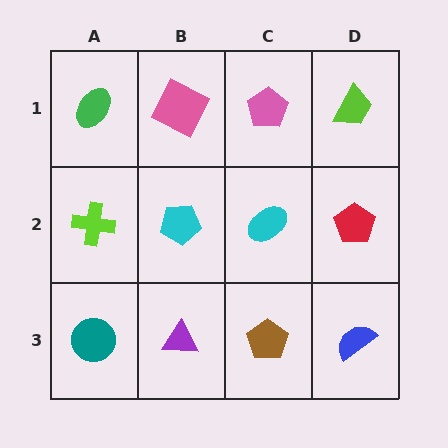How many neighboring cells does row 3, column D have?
2.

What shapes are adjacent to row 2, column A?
A green ellipse (row 1, column A), a teal circle (row 3, column A), a cyan pentagon (row 2, column B).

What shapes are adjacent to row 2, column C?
A pink pentagon (row 1, column C), a brown pentagon (row 3, column C), a cyan pentagon (row 2, column B), a red pentagon (row 2, column D).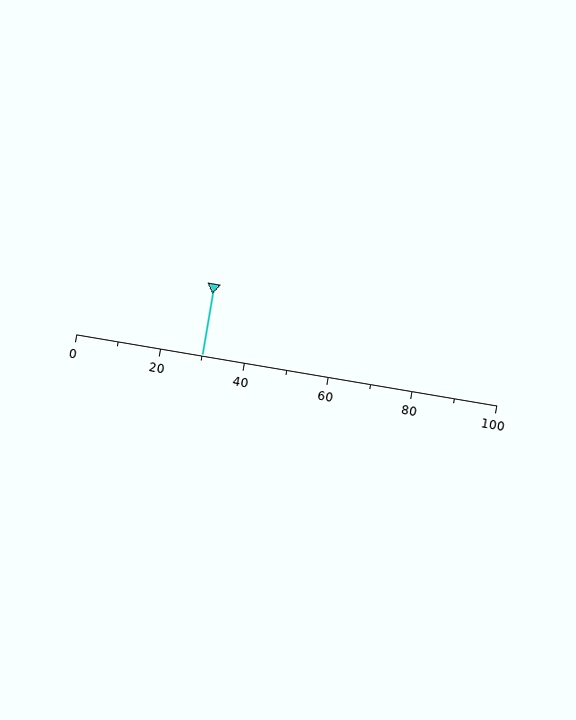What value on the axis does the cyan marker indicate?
The marker indicates approximately 30.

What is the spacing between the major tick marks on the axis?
The major ticks are spaced 20 apart.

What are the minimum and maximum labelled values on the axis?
The axis runs from 0 to 100.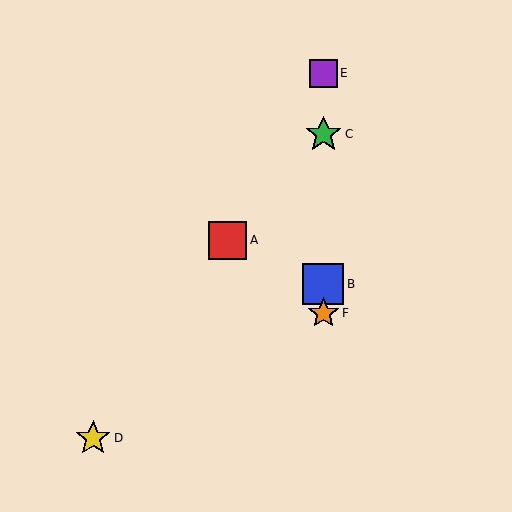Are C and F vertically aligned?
Yes, both are at x≈323.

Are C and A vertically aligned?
No, C is at x≈323 and A is at x≈228.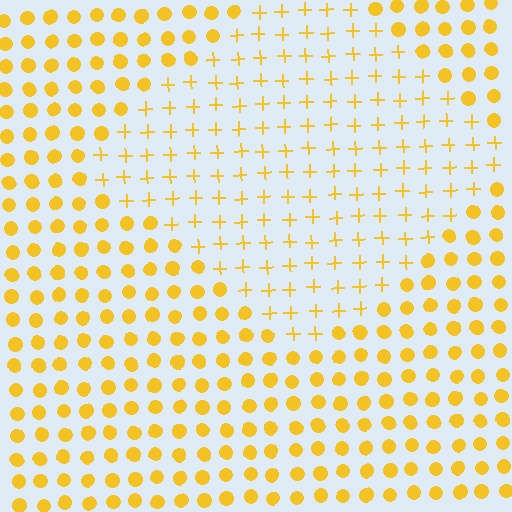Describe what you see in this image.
The image is filled with small yellow elements arranged in a uniform grid. A diamond-shaped region contains plus signs, while the surrounding area contains circles. The boundary is defined purely by the change in element shape.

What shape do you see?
I see a diamond.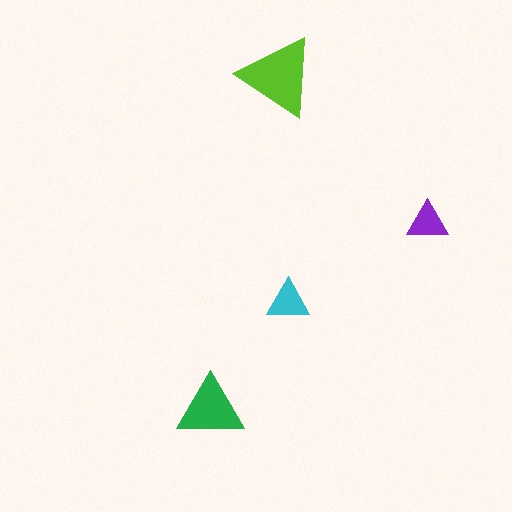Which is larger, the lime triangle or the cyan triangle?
The lime one.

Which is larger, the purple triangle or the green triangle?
The green one.